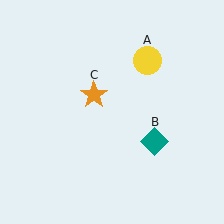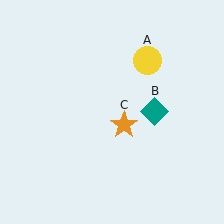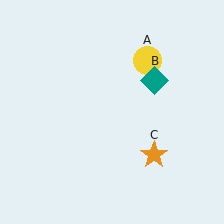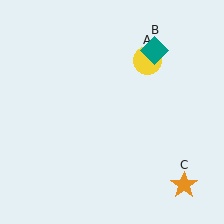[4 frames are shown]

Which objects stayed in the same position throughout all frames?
Yellow circle (object A) remained stationary.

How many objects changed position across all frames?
2 objects changed position: teal diamond (object B), orange star (object C).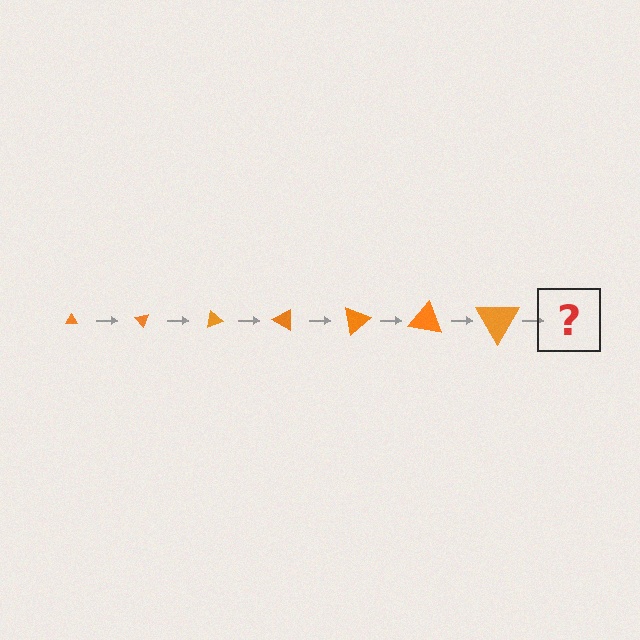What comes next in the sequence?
The next element should be a triangle, larger than the previous one and rotated 350 degrees from the start.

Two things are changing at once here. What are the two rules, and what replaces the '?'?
The two rules are that the triangle grows larger each step and it rotates 50 degrees each step. The '?' should be a triangle, larger than the previous one and rotated 350 degrees from the start.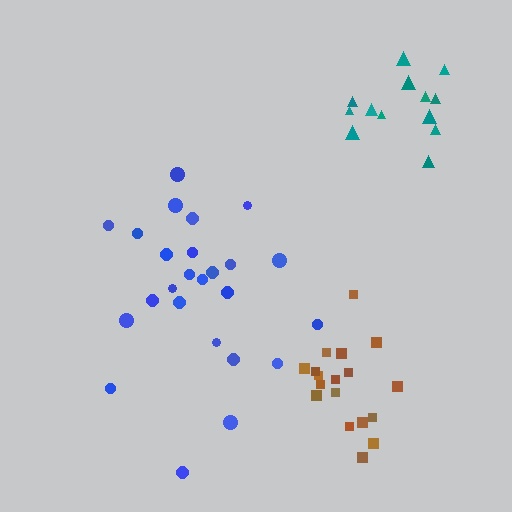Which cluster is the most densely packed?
Brown.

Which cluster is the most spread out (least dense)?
Blue.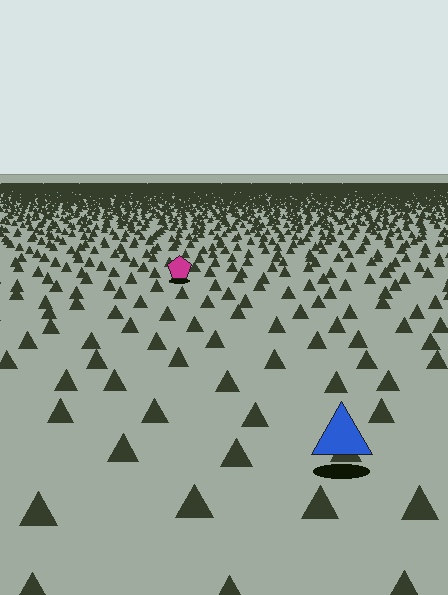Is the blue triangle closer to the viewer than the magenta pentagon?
Yes. The blue triangle is closer — you can tell from the texture gradient: the ground texture is coarser near it.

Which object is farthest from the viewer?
The magenta pentagon is farthest from the viewer. It appears smaller and the ground texture around it is denser.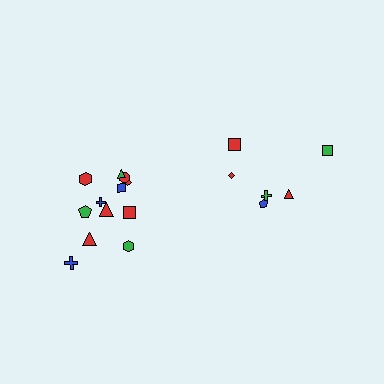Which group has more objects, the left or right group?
The left group.